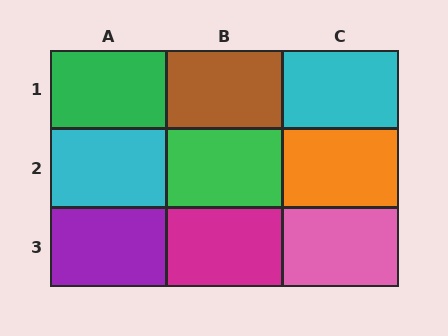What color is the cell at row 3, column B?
Magenta.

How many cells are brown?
1 cell is brown.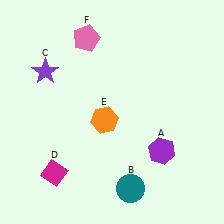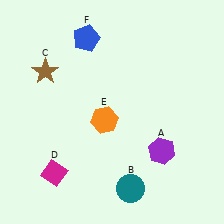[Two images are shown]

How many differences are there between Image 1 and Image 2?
There are 2 differences between the two images.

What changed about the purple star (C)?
In Image 1, C is purple. In Image 2, it changed to brown.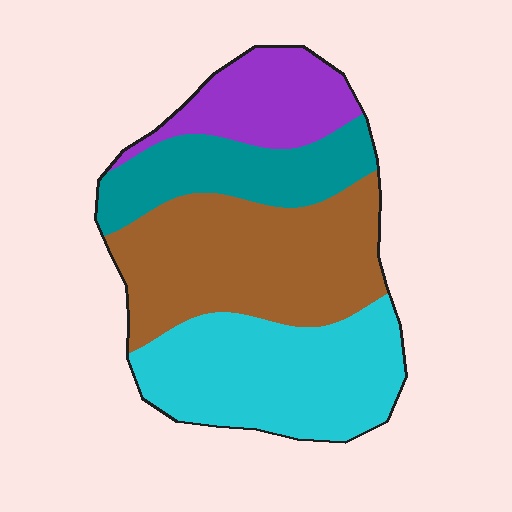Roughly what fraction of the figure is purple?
Purple takes up about one sixth (1/6) of the figure.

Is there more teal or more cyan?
Cyan.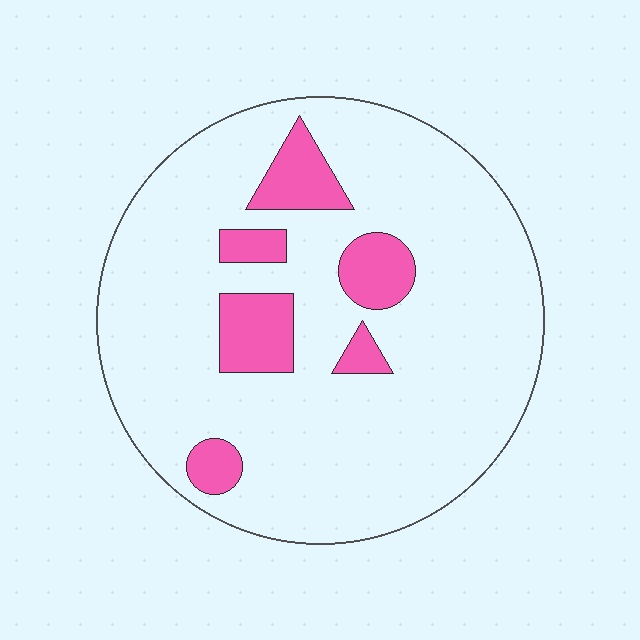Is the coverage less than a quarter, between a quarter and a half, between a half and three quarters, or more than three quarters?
Less than a quarter.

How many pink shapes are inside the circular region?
6.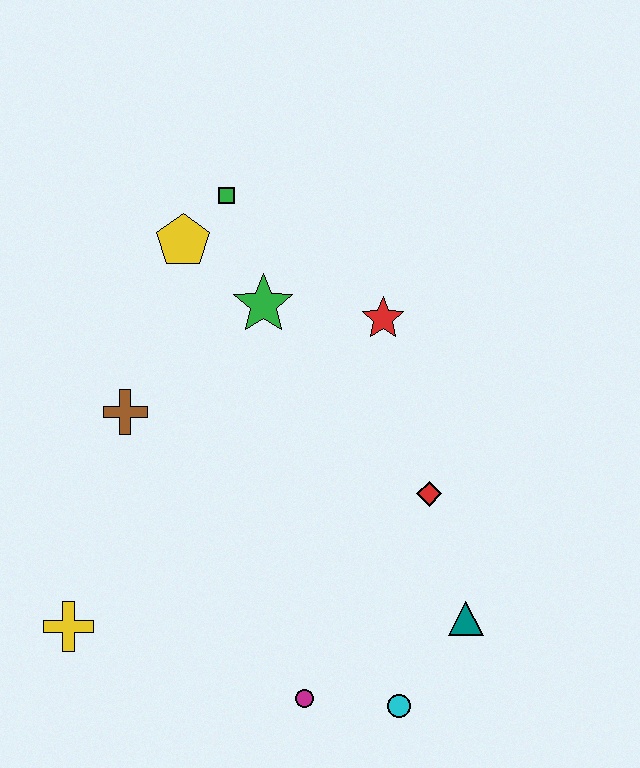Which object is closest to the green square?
The yellow pentagon is closest to the green square.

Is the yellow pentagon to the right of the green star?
No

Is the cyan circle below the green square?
Yes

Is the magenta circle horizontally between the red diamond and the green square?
Yes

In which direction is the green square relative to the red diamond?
The green square is above the red diamond.